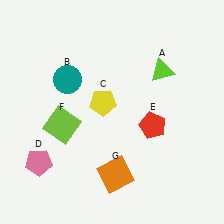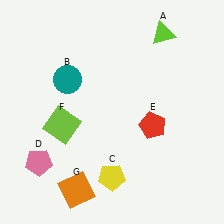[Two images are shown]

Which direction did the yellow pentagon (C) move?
The yellow pentagon (C) moved down.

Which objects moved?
The objects that moved are: the lime triangle (A), the yellow pentagon (C), the orange square (G).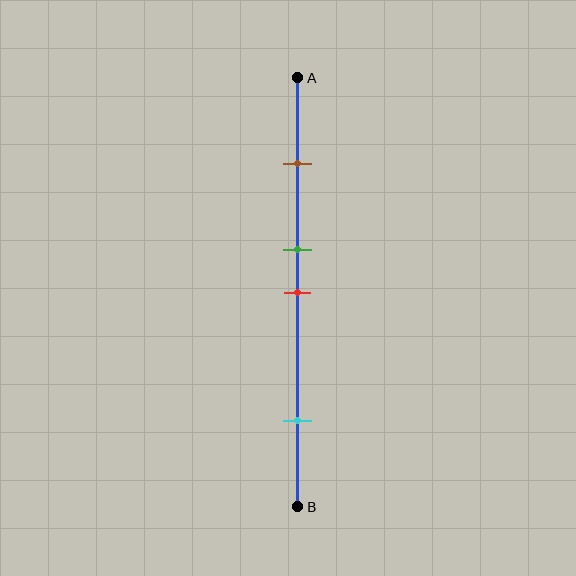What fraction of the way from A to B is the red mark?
The red mark is approximately 50% (0.5) of the way from A to B.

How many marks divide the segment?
There are 4 marks dividing the segment.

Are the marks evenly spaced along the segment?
No, the marks are not evenly spaced.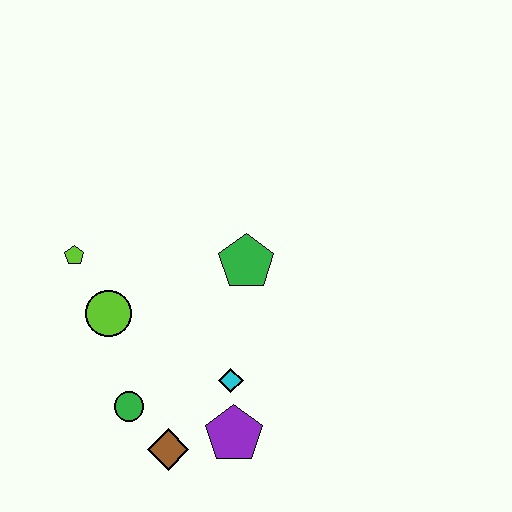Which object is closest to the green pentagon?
The cyan diamond is closest to the green pentagon.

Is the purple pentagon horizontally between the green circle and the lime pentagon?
No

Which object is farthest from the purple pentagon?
The lime pentagon is farthest from the purple pentagon.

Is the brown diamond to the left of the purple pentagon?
Yes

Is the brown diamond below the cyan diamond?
Yes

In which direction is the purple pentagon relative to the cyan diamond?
The purple pentagon is below the cyan diamond.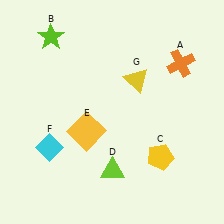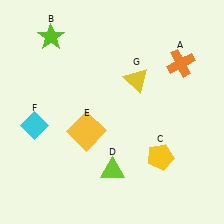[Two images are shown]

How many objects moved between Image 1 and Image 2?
1 object moved between the two images.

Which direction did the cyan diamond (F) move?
The cyan diamond (F) moved up.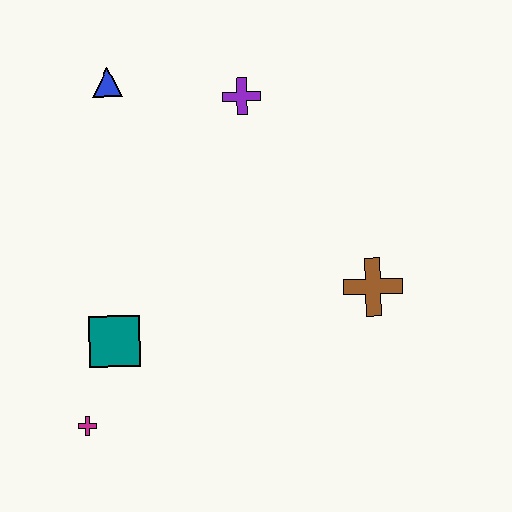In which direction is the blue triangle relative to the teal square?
The blue triangle is above the teal square.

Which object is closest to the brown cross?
The purple cross is closest to the brown cross.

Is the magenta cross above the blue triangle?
No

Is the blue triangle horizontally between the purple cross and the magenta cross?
Yes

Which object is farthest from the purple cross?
The magenta cross is farthest from the purple cross.